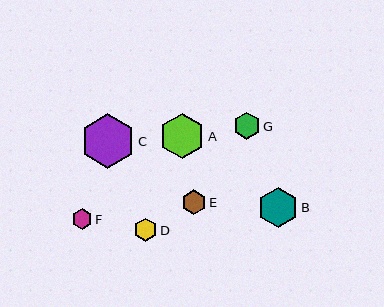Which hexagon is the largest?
Hexagon C is the largest with a size of approximately 55 pixels.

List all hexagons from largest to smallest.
From largest to smallest: C, A, B, G, E, D, F.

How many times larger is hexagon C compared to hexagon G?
Hexagon C is approximately 2.0 times the size of hexagon G.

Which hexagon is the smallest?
Hexagon F is the smallest with a size of approximately 20 pixels.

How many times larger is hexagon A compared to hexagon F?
Hexagon A is approximately 2.2 times the size of hexagon F.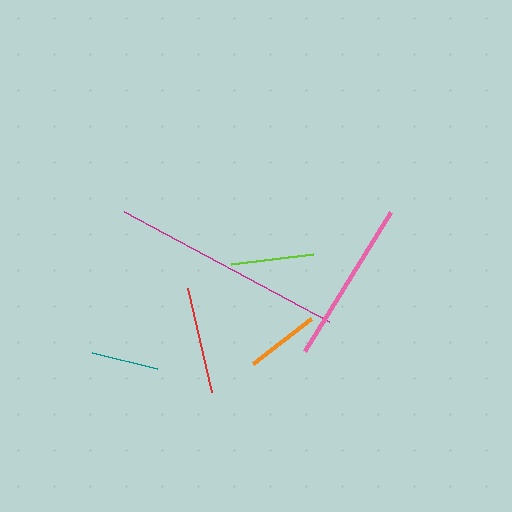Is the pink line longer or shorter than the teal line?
The pink line is longer than the teal line.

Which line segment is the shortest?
The teal line is the shortest at approximately 68 pixels.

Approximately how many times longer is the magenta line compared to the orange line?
The magenta line is approximately 3.2 times the length of the orange line.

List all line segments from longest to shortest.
From longest to shortest: magenta, pink, red, lime, orange, teal.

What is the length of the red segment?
The red segment is approximately 107 pixels long.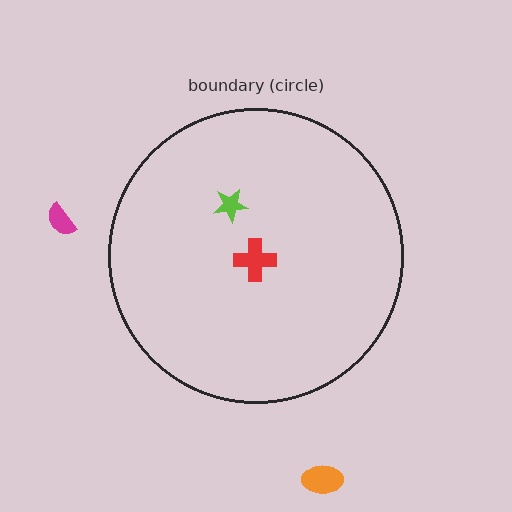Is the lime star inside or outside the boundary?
Inside.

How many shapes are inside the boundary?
2 inside, 2 outside.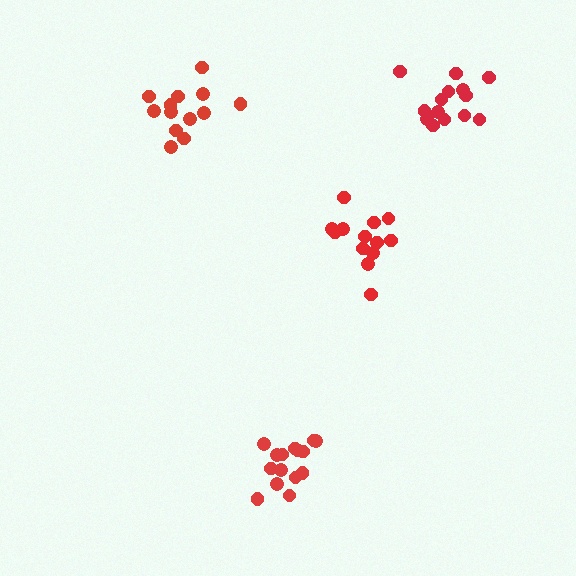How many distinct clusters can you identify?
There are 4 distinct clusters.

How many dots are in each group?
Group 1: 13 dots, Group 2: 15 dots, Group 3: 13 dots, Group 4: 14 dots (55 total).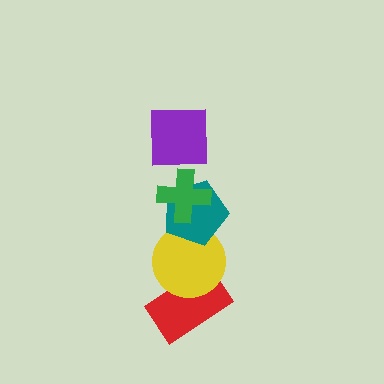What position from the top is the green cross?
The green cross is 2nd from the top.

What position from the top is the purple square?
The purple square is 1st from the top.